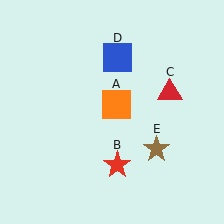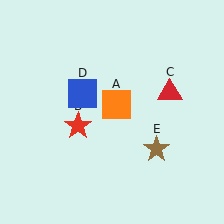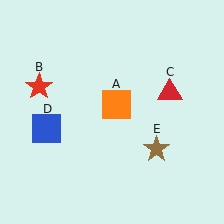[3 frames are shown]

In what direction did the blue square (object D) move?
The blue square (object D) moved down and to the left.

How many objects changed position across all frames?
2 objects changed position: red star (object B), blue square (object D).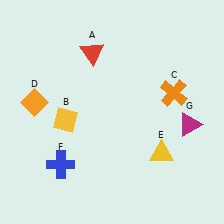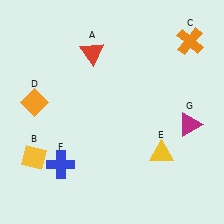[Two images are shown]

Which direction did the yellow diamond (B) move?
The yellow diamond (B) moved down.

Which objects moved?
The objects that moved are: the yellow diamond (B), the orange cross (C).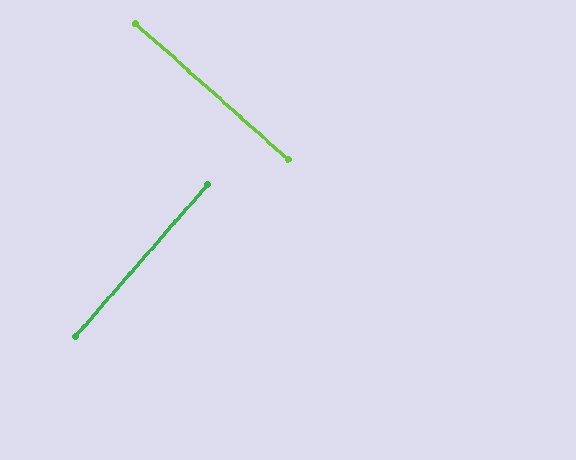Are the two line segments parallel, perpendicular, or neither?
Perpendicular — they meet at approximately 89°.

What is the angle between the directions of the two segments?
Approximately 89 degrees.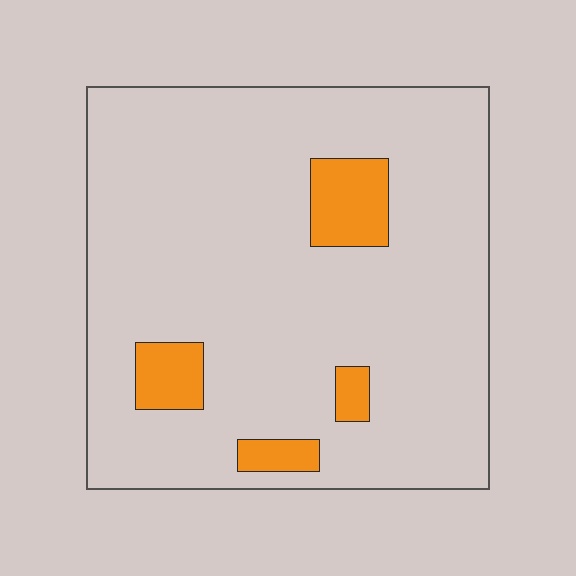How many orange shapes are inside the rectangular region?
4.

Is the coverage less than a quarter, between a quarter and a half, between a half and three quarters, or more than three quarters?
Less than a quarter.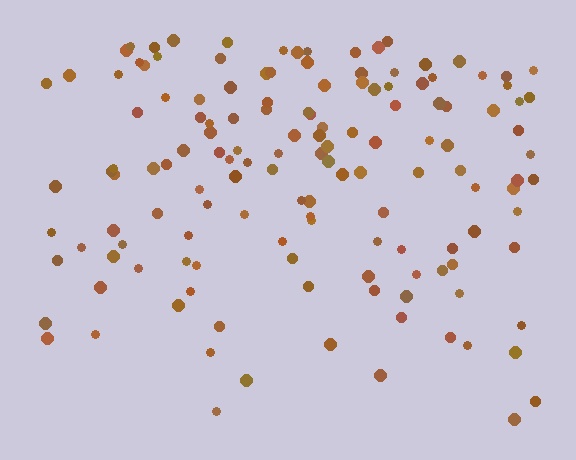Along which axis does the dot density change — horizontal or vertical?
Vertical.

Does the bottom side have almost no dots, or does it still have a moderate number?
Still a moderate number, just noticeably fewer than the top.